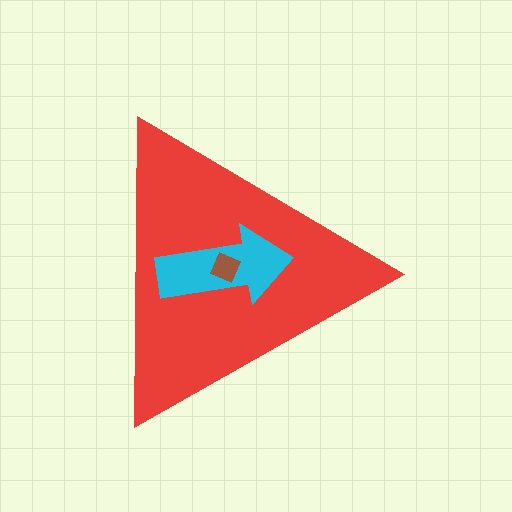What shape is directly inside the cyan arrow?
The brown diamond.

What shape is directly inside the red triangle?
The cyan arrow.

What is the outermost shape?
The red triangle.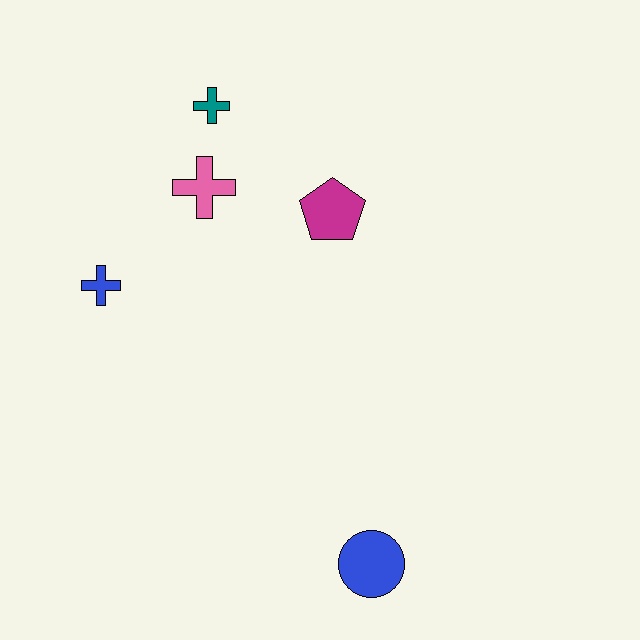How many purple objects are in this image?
There are no purple objects.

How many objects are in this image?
There are 5 objects.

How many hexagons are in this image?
There are no hexagons.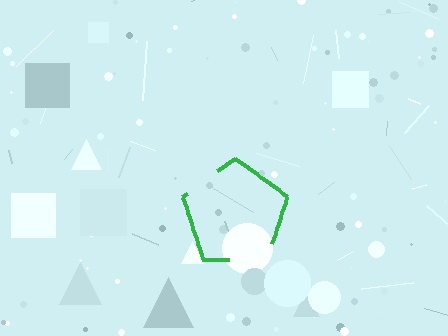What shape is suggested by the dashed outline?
The dashed outline suggests a pentagon.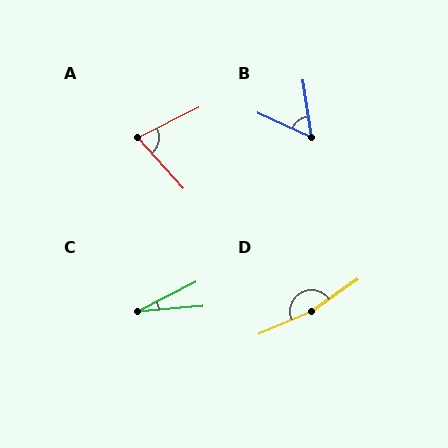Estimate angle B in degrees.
Approximately 57 degrees.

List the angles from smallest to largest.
C (22°), B (57°), A (74°), D (168°).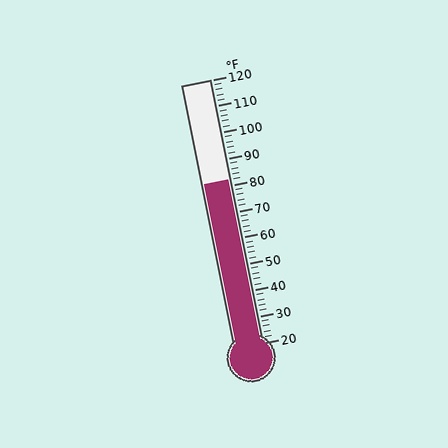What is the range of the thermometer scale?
The thermometer scale ranges from 20°F to 120°F.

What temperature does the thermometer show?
The thermometer shows approximately 82°F.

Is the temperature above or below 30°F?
The temperature is above 30°F.